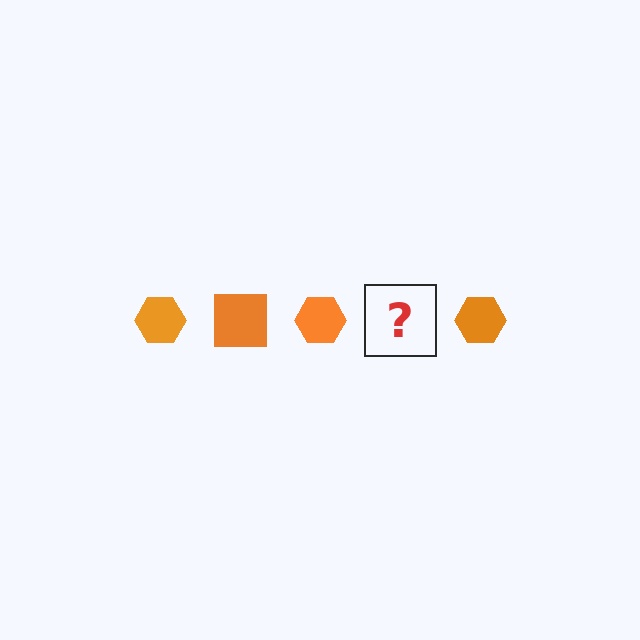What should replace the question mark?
The question mark should be replaced with an orange square.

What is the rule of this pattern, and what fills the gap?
The rule is that the pattern cycles through hexagon, square shapes in orange. The gap should be filled with an orange square.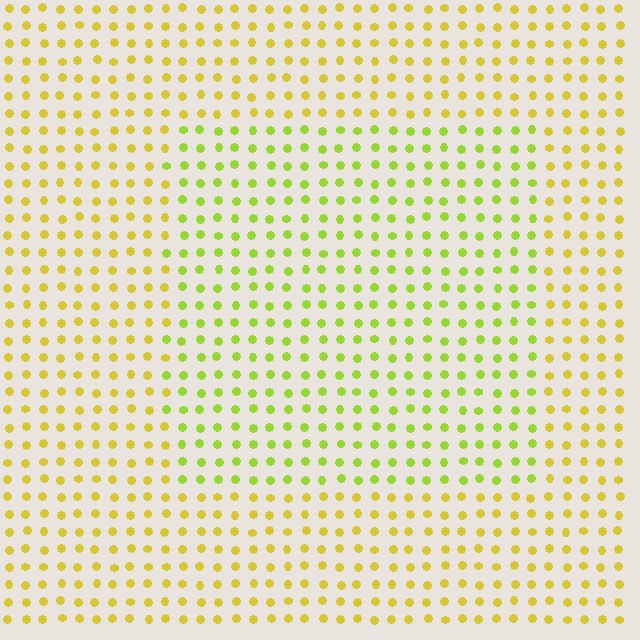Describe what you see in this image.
The image is filled with small yellow elements in a uniform arrangement. A rectangle-shaped region is visible where the elements are tinted to a slightly different hue, forming a subtle color boundary.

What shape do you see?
I see a rectangle.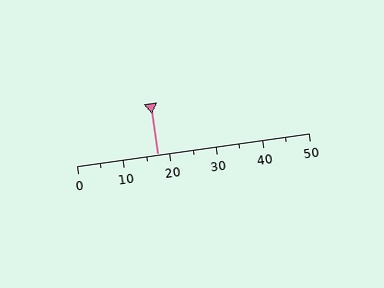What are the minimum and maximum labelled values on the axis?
The axis runs from 0 to 50.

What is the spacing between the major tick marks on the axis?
The major ticks are spaced 10 apart.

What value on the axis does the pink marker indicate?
The marker indicates approximately 17.5.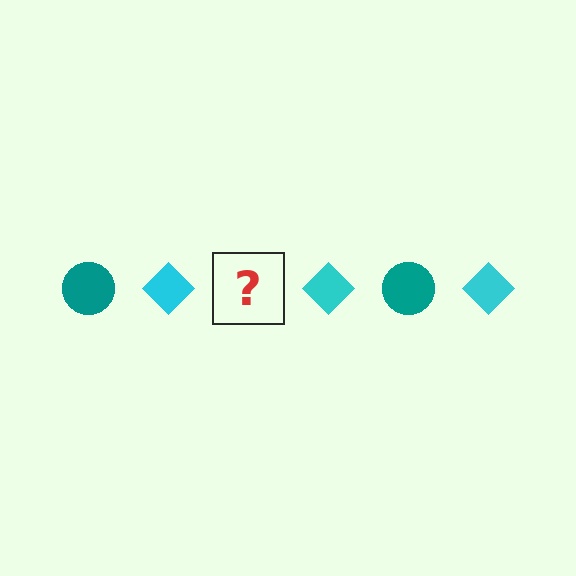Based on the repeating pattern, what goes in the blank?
The blank should be a teal circle.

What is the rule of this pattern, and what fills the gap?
The rule is that the pattern alternates between teal circle and cyan diamond. The gap should be filled with a teal circle.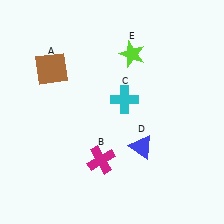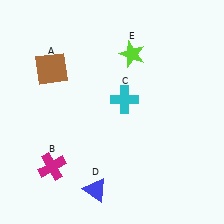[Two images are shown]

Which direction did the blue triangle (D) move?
The blue triangle (D) moved left.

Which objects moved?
The objects that moved are: the magenta cross (B), the blue triangle (D).